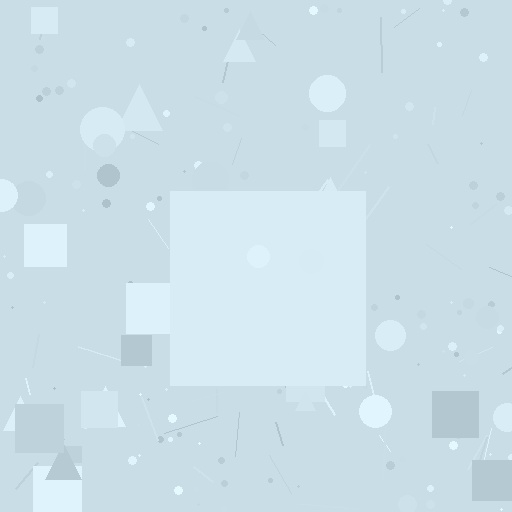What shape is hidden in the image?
A square is hidden in the image.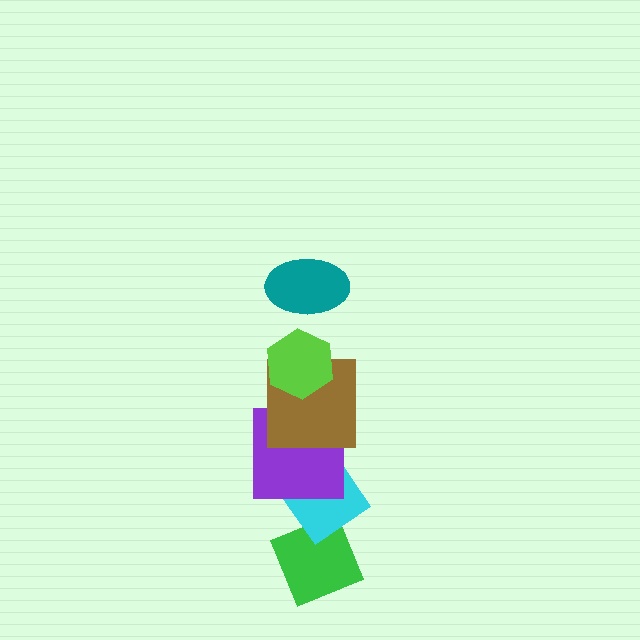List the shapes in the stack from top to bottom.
From top to bottom: the teal ellipse, the lime hexagon, the brown square, the purple square, the cyan diamond, the green diamond.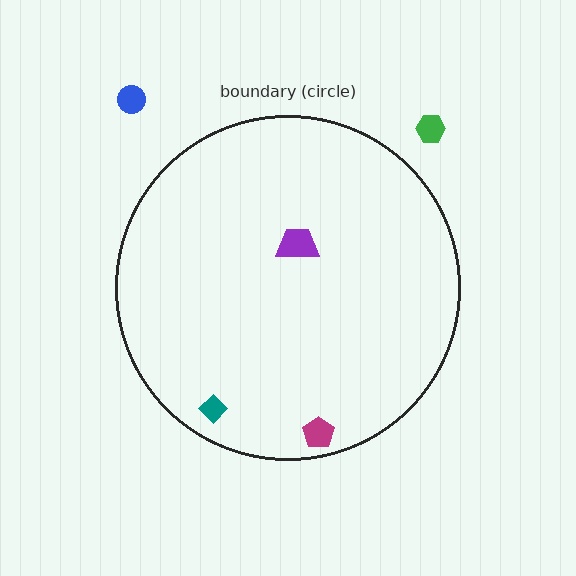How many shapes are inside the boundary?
3 inside, 2 outside.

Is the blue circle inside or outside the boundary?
Outside.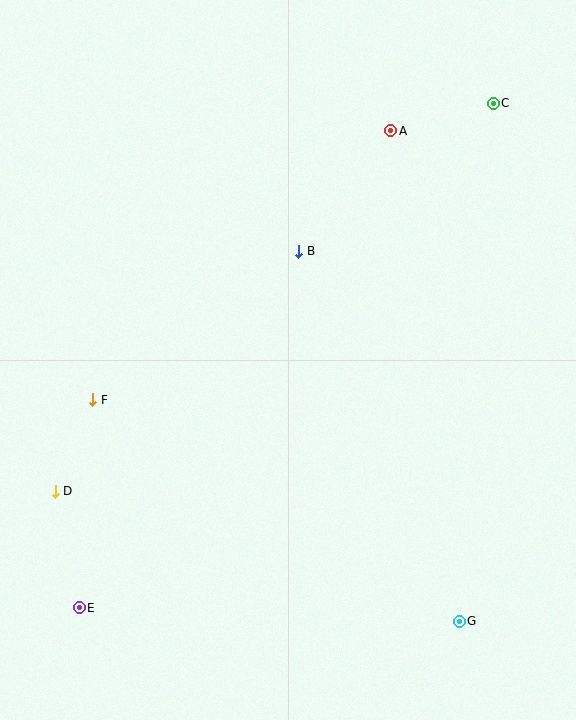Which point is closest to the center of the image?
Point B at (299, 251) is closest to the center.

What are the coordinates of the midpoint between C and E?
The midpoint between C and E is at (286, 355).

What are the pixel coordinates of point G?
Point G is at (459, 621).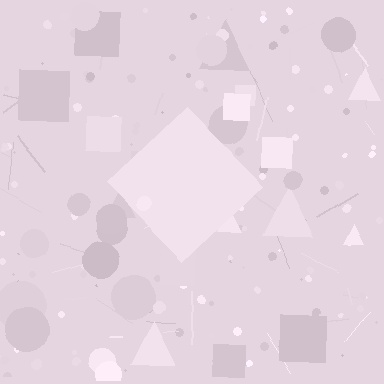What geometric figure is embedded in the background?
A diamond is embedded in the background.